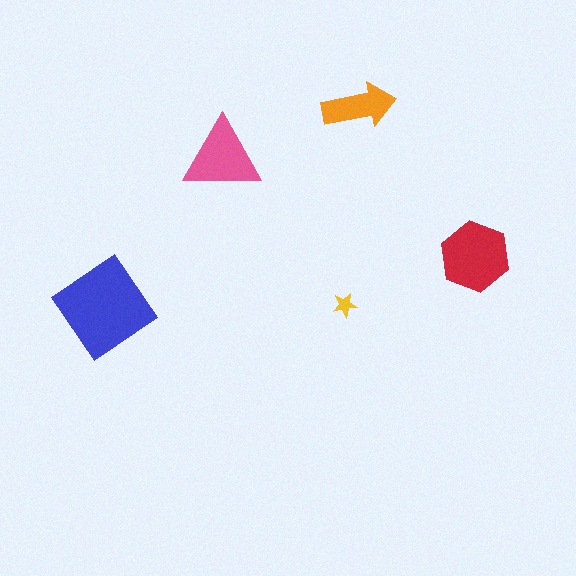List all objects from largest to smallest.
The blue diamond, the red hexagon, the pink triangle, the orange arrow, the yellow star.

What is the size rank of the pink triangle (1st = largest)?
3rd.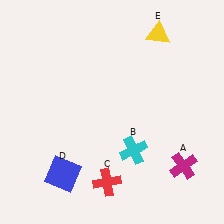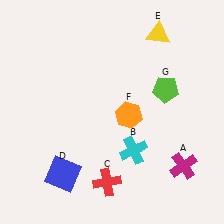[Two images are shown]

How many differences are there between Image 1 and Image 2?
There are 2 differences between the two images.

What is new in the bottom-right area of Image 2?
An orange hexagon (F) was added in the bottom-right area of Image 2.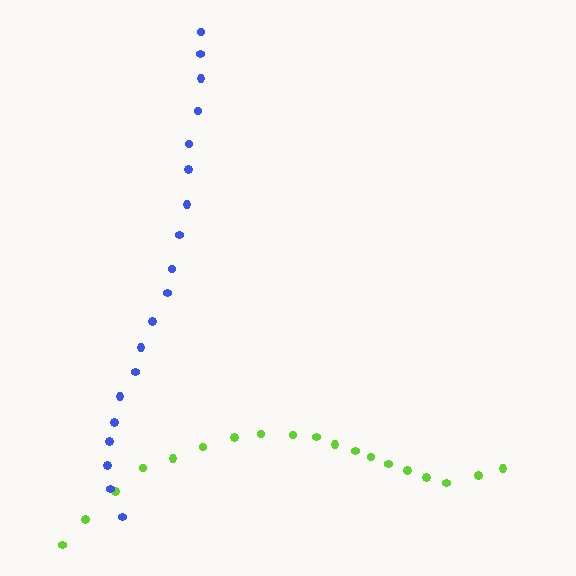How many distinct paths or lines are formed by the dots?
There are 2 distinct paths.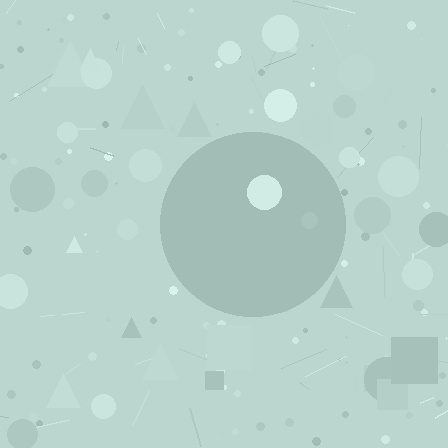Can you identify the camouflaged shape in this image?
The camouflaged shape is a circle.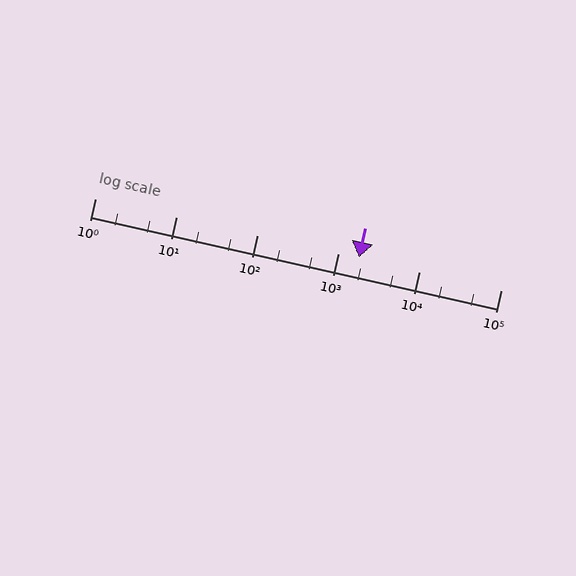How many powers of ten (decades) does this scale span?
The scale spans 5 decades, from 1 to 100000.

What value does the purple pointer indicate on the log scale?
The pointer indicates approximately 1800.